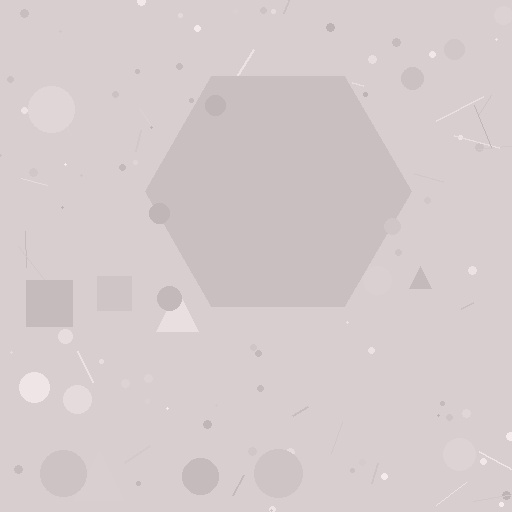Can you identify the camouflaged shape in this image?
The camouflaged shape is a hexagon.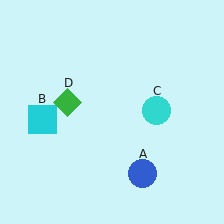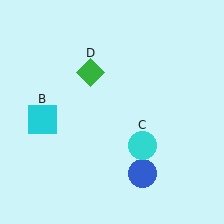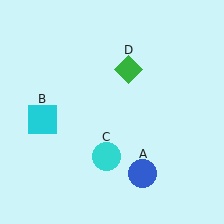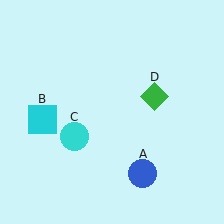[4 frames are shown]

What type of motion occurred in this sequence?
The cyan circle (object C), green diamond (object D) rotated clockwise around the center of the scene.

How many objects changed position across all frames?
2 objects changed position: cyan circle (object C), green diamond (object D).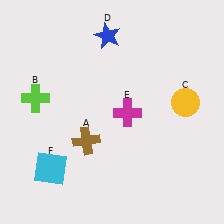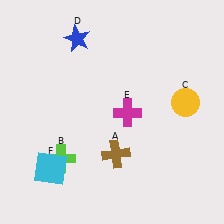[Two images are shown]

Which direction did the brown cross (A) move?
The brown cross (A) moved right.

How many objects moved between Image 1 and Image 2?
3 objects moved between the two images.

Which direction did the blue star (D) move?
The blue star (D) moved left.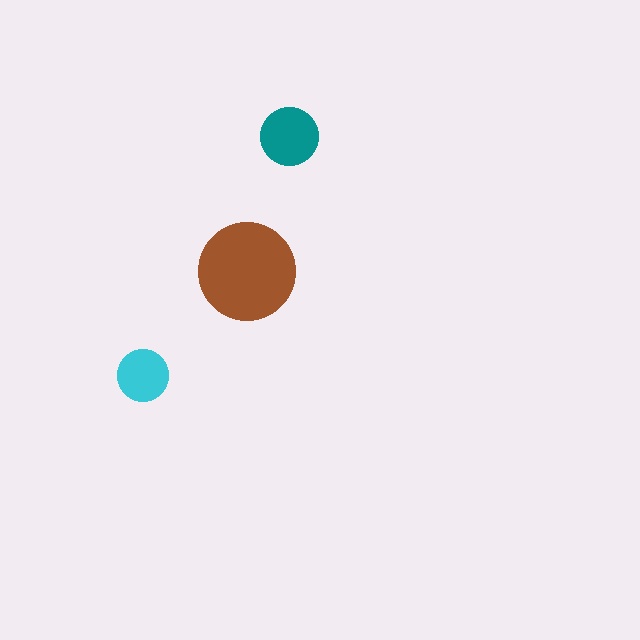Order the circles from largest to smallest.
the brown one, the teal one, the cyan one.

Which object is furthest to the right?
The teal circle is rightmost.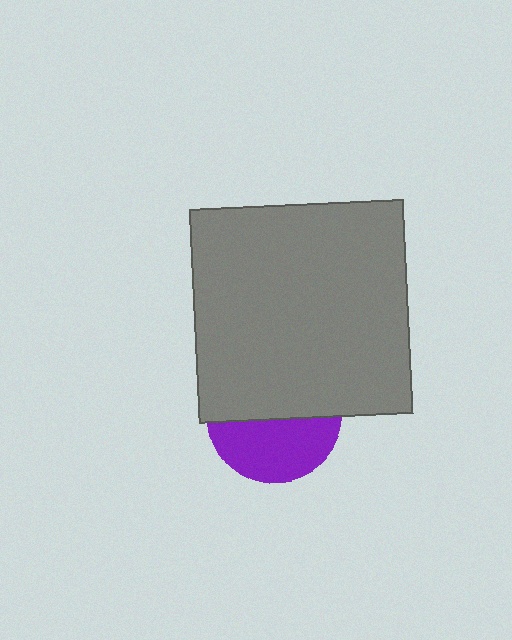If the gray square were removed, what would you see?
You would see the complete purple circle.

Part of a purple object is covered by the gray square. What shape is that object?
It is a circle.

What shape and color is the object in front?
The object in front is a gray square.